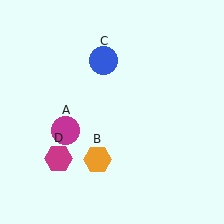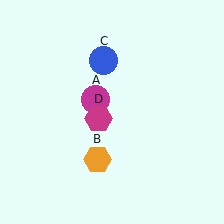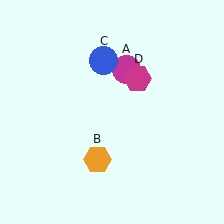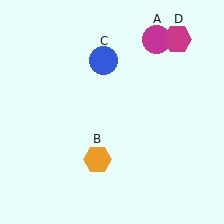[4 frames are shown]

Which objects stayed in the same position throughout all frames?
Orange hexagon (object B) and blue circle (object C) remained stationary.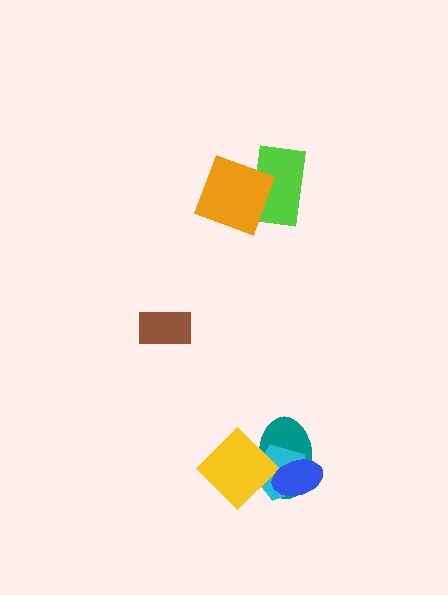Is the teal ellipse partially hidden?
Yes, it is partially covered by another shape.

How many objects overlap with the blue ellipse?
3 objects overlap with the blue ellipse.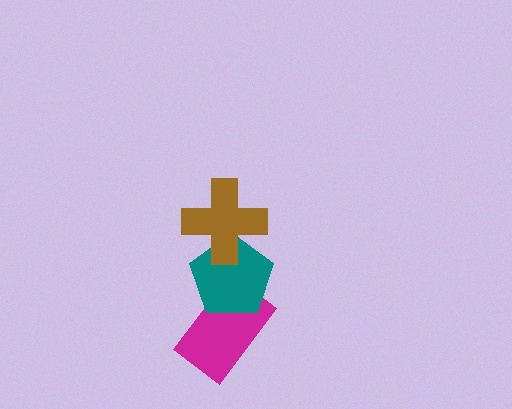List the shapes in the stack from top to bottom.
From top to bottom: the brown cross, the teal pentagon, the magenta rectangle.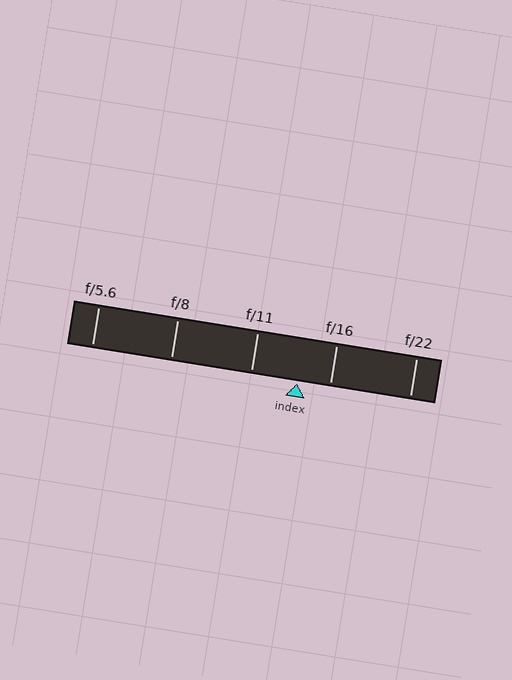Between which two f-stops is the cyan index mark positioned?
The index mark is between f/11 and f/16.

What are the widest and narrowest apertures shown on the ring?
The widest aperture shown is f/5.6 and the narrowest is f/22.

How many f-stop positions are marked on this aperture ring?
There are 5 f-stop positions marked.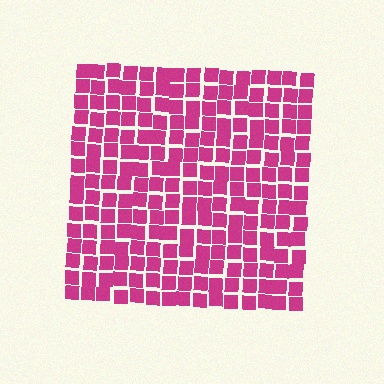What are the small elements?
The small elements are squares.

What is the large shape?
The large shape is a square.